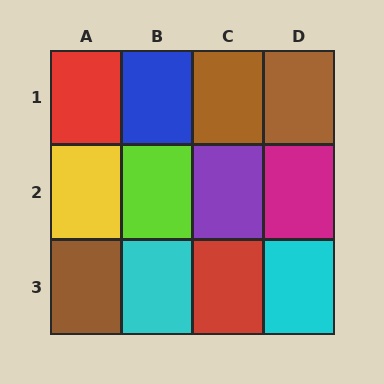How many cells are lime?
1 cell is lime.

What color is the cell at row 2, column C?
Purple.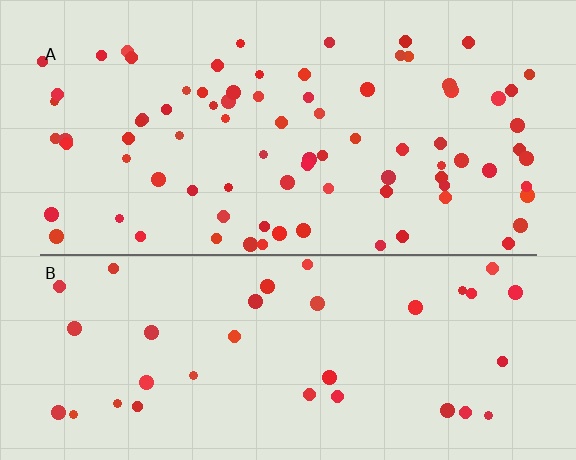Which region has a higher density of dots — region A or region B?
A (the top).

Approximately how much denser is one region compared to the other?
Approximately 2.3× — region A over region B.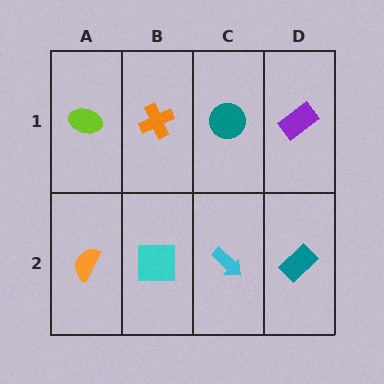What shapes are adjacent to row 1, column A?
An orange semicircle (row 2, column A), an orange cross (row 1, column B).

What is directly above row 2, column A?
A lime ellipse.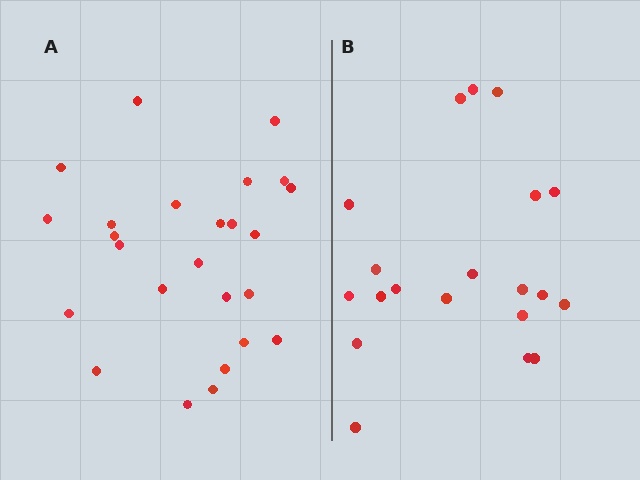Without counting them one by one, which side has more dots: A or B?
Region A (the left region) has more dots.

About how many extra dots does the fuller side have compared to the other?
Region A has about 5 more dots than region B.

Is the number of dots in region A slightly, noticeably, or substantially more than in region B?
Region A has noticeably more, but not dramatically so. The ratio is roughly 1.2 to 1.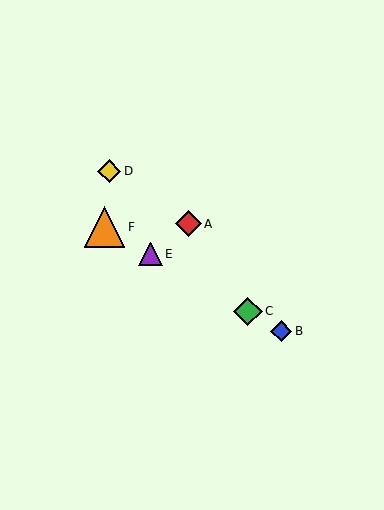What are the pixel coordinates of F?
Object F is at (105, 227).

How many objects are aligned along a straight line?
4 objects (B, C, E, F) are aligned along a straight line.